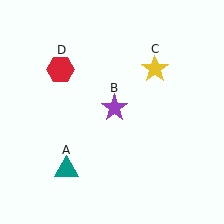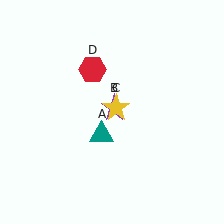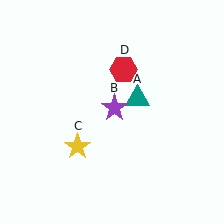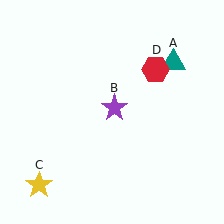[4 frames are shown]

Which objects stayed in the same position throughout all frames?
Purple star (object B) remained stationary.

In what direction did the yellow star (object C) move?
The yellow star (object C) moved down and to the left.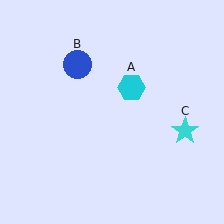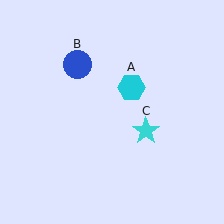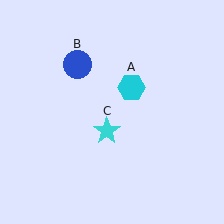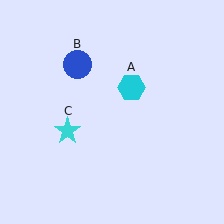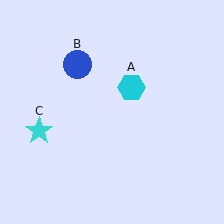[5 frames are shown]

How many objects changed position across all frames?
1 object changed position: cyan star (object C).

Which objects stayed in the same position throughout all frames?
Cyan hexagon (object A) and blue circle (object B) remained stationary.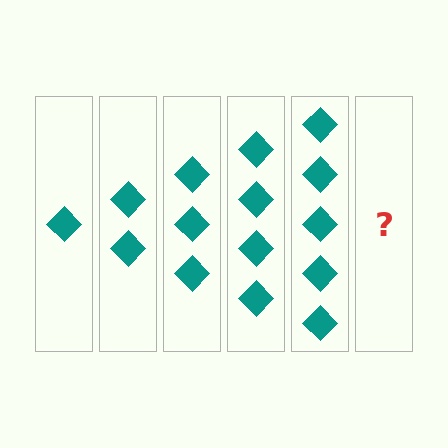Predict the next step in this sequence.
The next step is 6 diamonds.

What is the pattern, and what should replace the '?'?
The pattern is that each step adds one more diamond. The '?' should be 6 diamonds.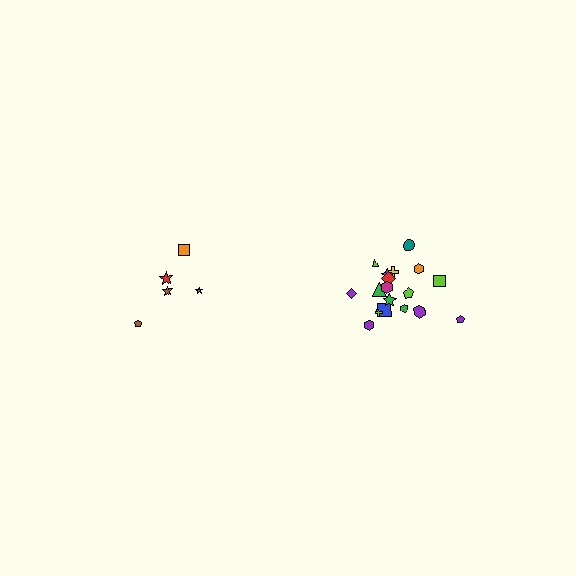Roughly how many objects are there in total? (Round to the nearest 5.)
Roughly 25 objects in total.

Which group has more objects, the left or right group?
The right group.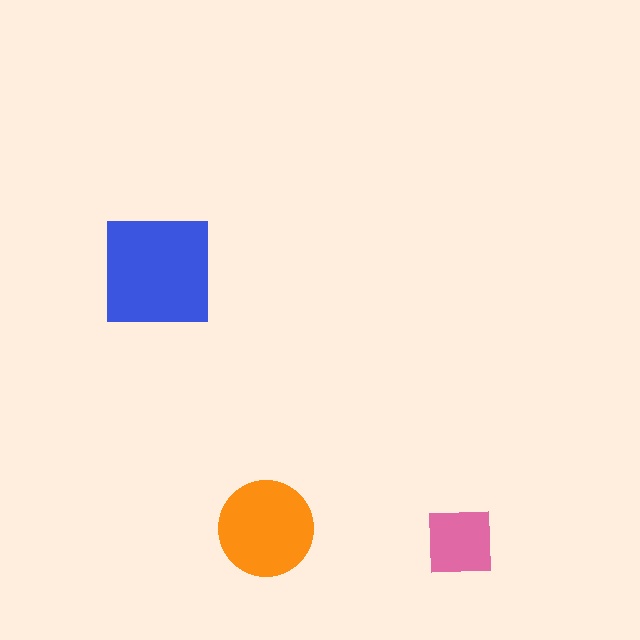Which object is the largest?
The blue square.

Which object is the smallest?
The pink square.